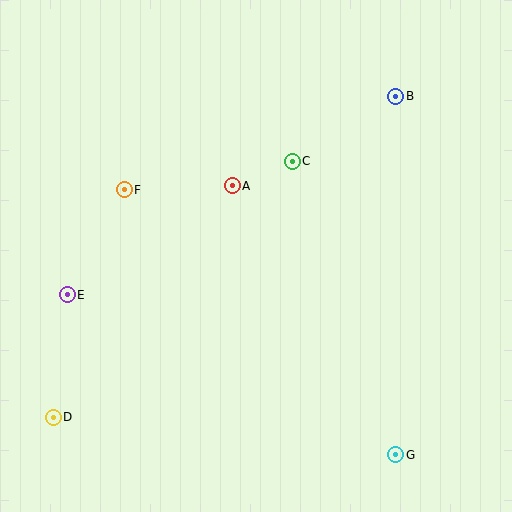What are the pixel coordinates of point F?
Point F is at (124, 190).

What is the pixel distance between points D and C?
The distance between D and C is 350 pixels.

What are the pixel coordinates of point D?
Point D is at (53, 417).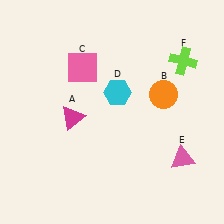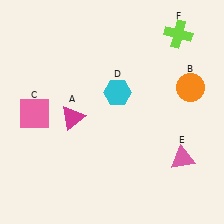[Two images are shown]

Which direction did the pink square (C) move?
The pink square (C) moved left.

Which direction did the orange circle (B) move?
The orange circle (B) moved right.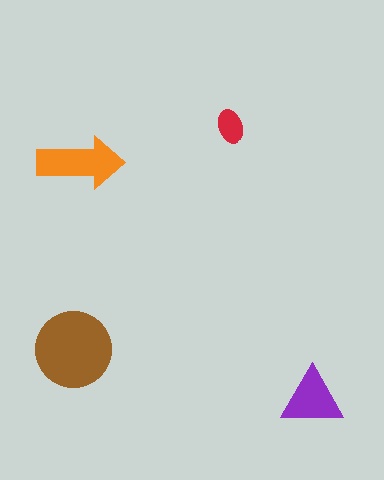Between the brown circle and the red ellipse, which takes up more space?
The brown circle.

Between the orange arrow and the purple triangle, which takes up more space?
The orange arrow.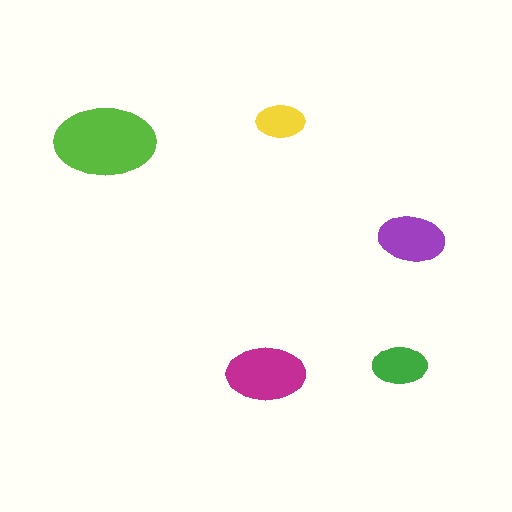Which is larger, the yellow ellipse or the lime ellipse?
The lime one.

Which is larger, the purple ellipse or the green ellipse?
The purple one.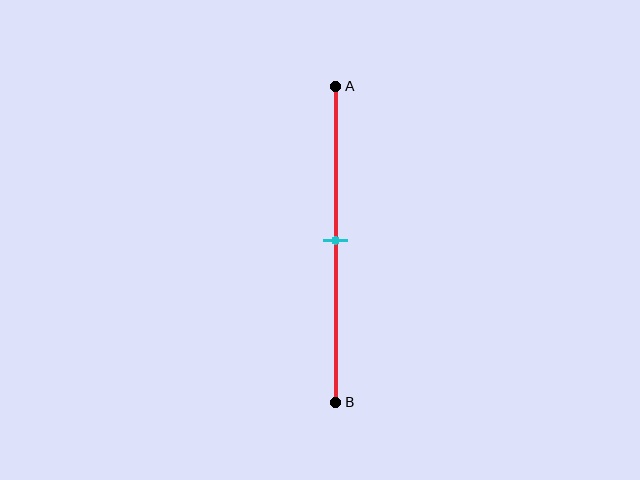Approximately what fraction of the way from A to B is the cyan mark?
The cyan mark is approximately 50% of the way from A to B.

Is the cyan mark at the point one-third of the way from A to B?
No, the mark is at about 50% from A, not at the 33% one-third point.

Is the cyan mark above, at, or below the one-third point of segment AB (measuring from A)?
The cyan mark is below the one-third point of segment AB.